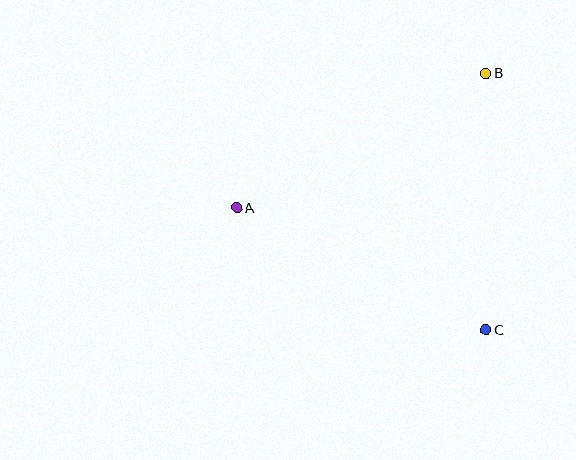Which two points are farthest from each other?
Points A and B are farthest from each other.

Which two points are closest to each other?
Points B and C are closest to each other.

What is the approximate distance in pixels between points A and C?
The distance between A and C is approximately 278 pixels.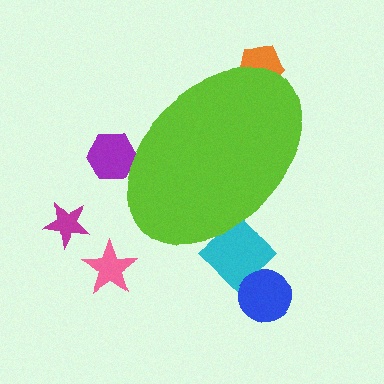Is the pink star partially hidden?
No, the pink star is fully visible.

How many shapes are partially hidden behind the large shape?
3 shapes are partially hidden.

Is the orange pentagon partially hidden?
Yes, the orange pentagon is partially hidden behind the lime ellipse.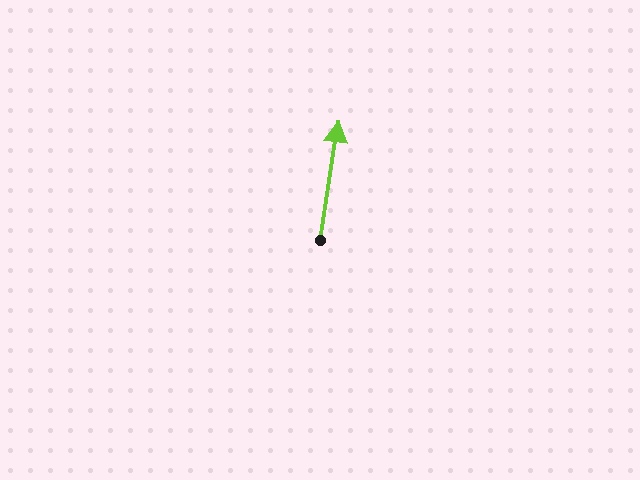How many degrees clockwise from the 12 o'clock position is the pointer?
Approximately 9 degrees.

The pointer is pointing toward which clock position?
Roughly 12 o'clock.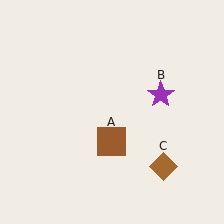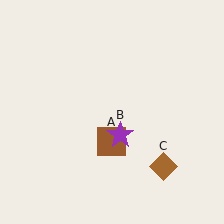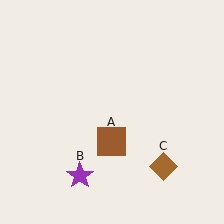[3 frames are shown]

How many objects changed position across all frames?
1 object changed position: purple star (object B).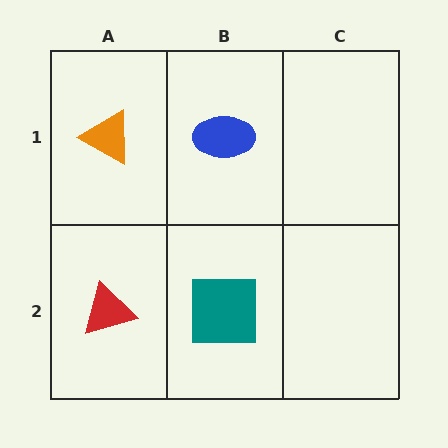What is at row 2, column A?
A red triangle.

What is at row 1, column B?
A blue ellipse.